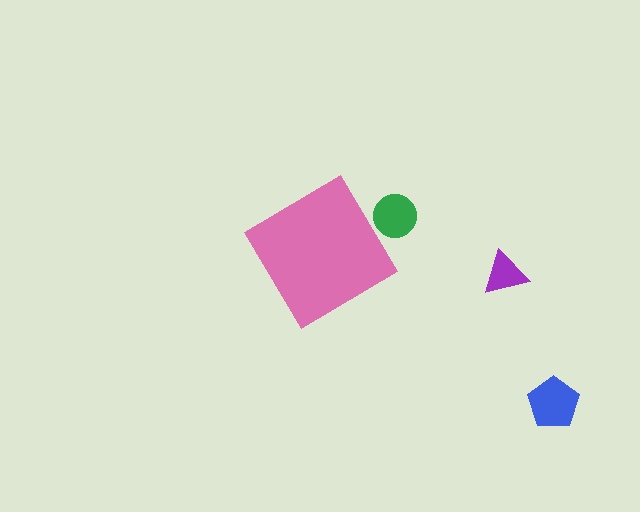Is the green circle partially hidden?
Yes, the green circle is partially hidden behind the pink diamond.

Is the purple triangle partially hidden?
No, the purple triangle is fully visible.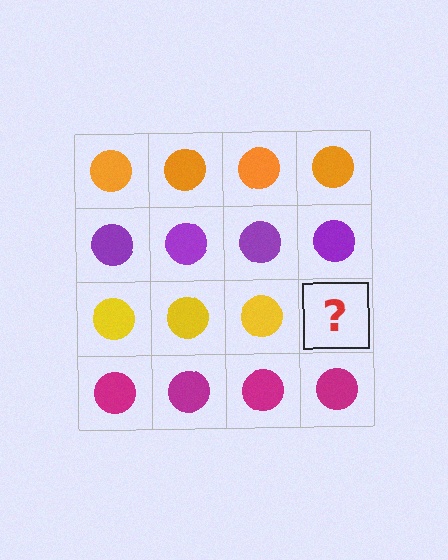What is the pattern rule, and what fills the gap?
The rule is that each row has a consistent color. The gap should be filled with a yellow circle.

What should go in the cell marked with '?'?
The missing cell should contain a yellow circle.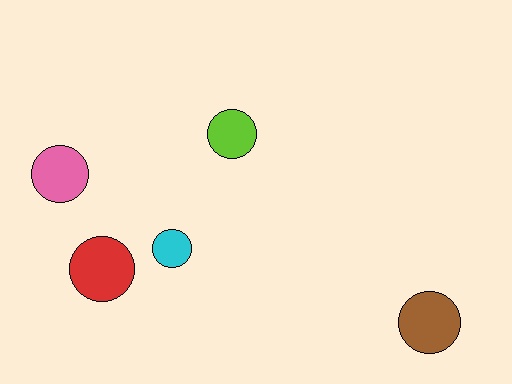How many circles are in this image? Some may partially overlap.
There are 5 circles.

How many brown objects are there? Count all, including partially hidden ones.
There is 1 brown object.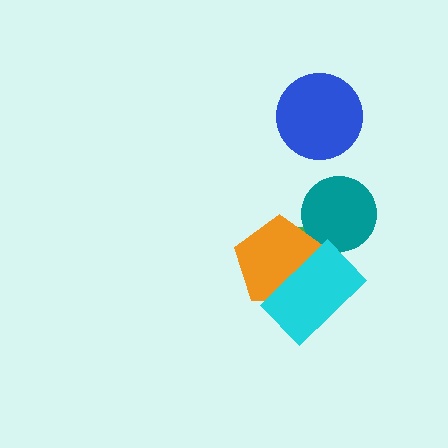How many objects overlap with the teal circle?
2 objects overlap with the teal circle.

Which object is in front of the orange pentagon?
The cyan rectangle is in front of the orange pentagon.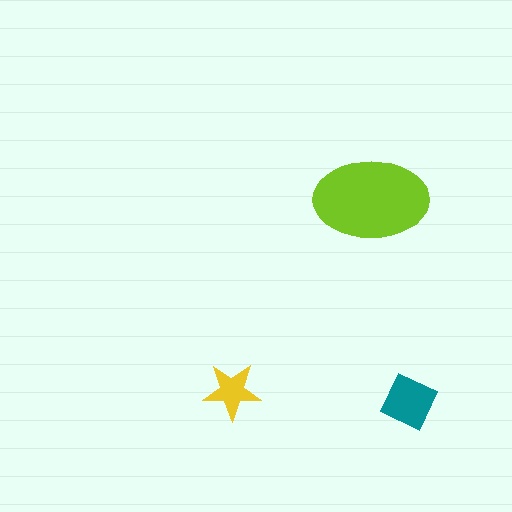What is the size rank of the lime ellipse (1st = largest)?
1st.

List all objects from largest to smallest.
The lime ellipse, the teal diamond, the yellow star.